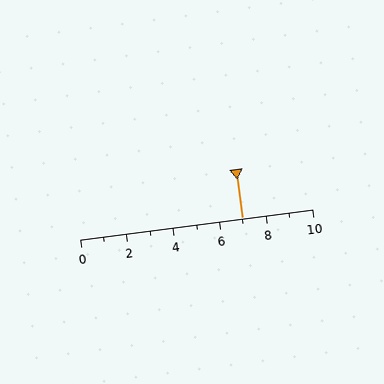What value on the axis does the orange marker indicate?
The marker indicates approximately 7.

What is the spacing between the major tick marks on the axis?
The major ticks are spaced 2 apart.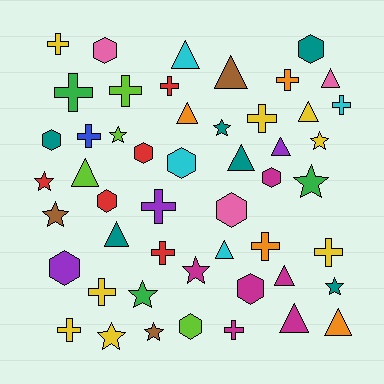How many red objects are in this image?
There are 5 red objects.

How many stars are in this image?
There are 11 stars.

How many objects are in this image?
There are 50 objects.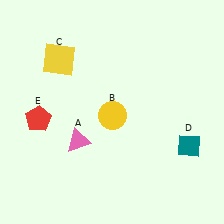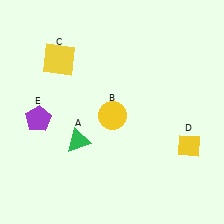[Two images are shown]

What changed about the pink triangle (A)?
In Image 1, A is pink. In Image 2, it changed to green.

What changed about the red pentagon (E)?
In Image 1, E is red. In Image 2, it changed to purple.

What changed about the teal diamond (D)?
In Image 1, D is teal. In Image 2, it changed to yellow.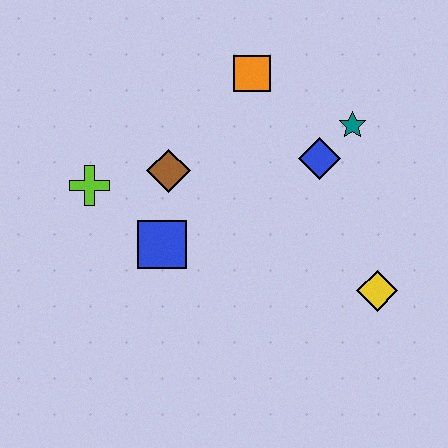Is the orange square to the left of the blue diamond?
Yes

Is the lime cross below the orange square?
Yes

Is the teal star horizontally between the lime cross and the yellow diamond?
Yes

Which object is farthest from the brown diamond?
The yellow diamond is farthest from the brown diamond.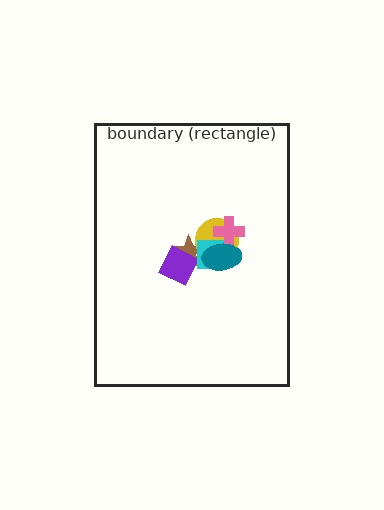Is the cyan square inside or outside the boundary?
Inside.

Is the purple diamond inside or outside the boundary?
Inside.